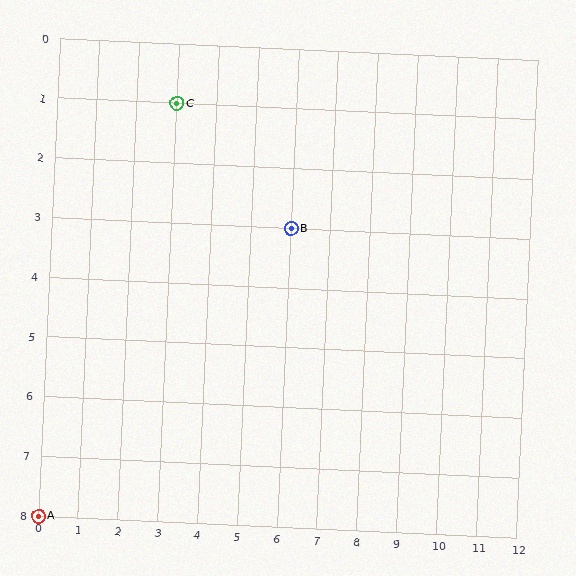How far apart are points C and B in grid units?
Points C and B are 3 columns and 2 rows apart (about 3.6 grid units diagonally).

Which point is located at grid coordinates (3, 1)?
Point C is at (3, 1).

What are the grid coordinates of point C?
Point C is at grid coordinates (3, 1).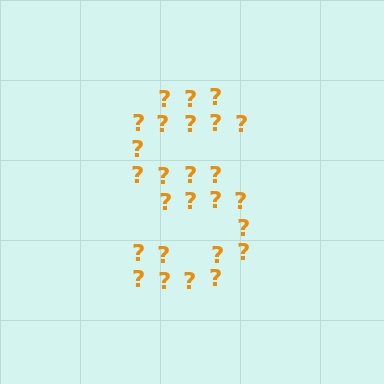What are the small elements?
The small elements are question marks.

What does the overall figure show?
The overall figure shows the letter S.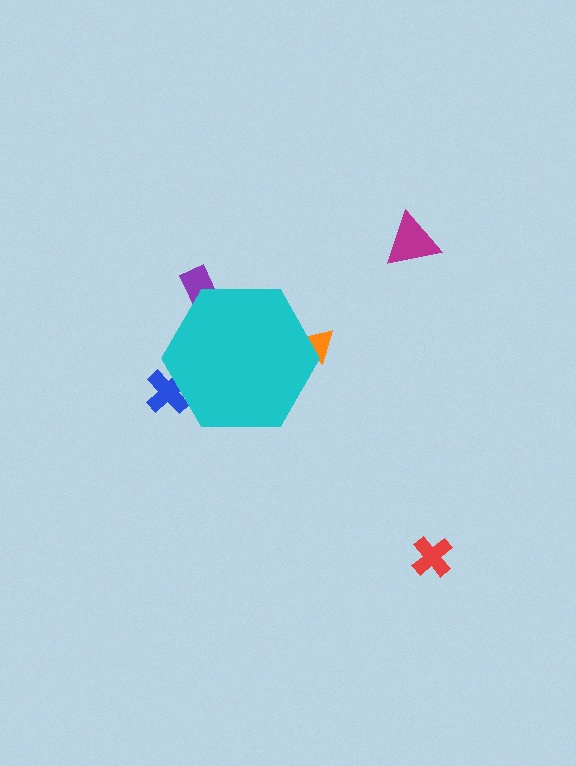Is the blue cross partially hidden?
Yes, the blue cross is partially hidden behind the cyan hexagon.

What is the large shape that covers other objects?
A cyan hexagon.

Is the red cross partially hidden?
No, the red cross is fully visible.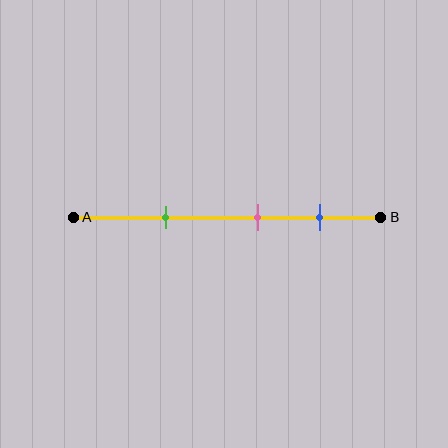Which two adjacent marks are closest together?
The pink and blue marks are the closest adjacent pair.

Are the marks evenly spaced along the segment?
Yes, the marks are approximately evenly spaced.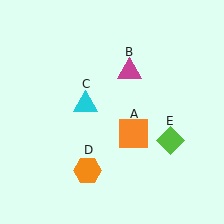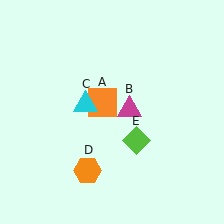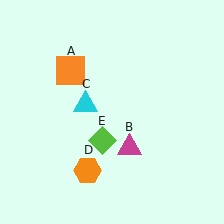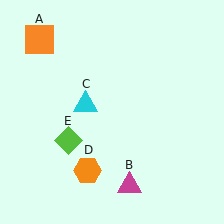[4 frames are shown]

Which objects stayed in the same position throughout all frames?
Cyan triangle (object C) and orange hexagon (object D) remained stationary.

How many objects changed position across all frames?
3 objects changed position: orange square (object A), magenta triangle (object B), lime diamond (object E).